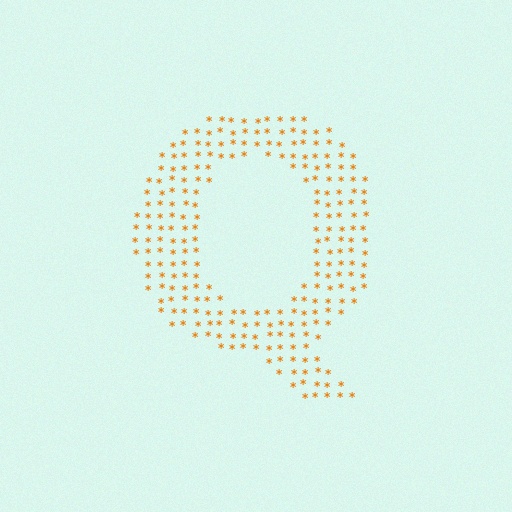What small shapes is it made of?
It is made of small asterisks.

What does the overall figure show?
The overall figure shows the letter Q.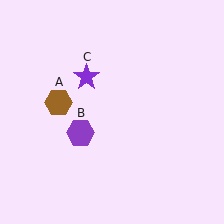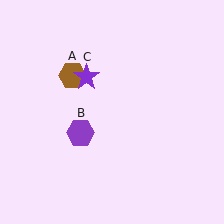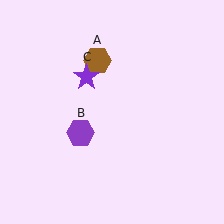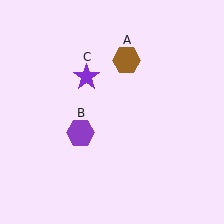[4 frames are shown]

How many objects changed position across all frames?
1 object changed position: brown hexagon (object A).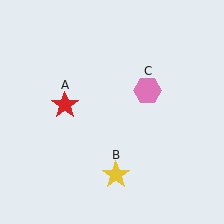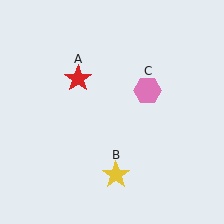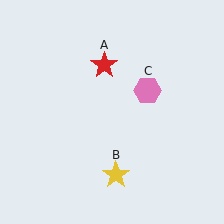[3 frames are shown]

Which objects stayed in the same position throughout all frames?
Yellow star (object B) and pink hexagon (object C) remained stationary.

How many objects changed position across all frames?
1 object changed position: red star (object A).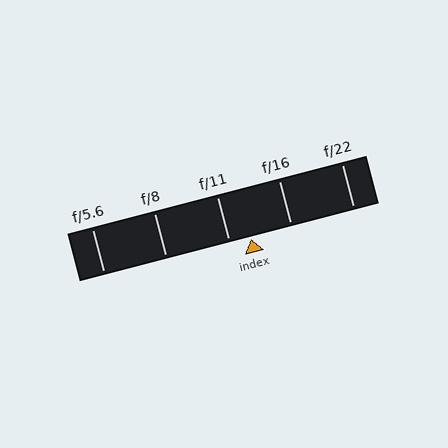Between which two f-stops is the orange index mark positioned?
The index mark is between f/11 and f/16.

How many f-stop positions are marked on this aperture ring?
There are 5 f-stop positions marked.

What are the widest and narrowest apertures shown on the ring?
The widest aperture shown is f/5.6 and the narrowest is f/22.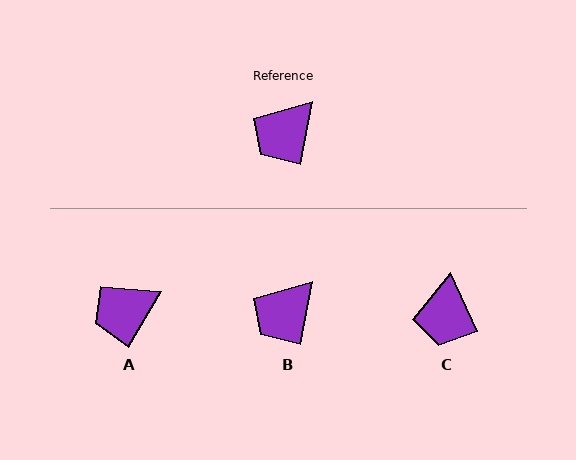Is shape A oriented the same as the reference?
No, it is off by about 20 degrees.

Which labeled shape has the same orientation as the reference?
B.